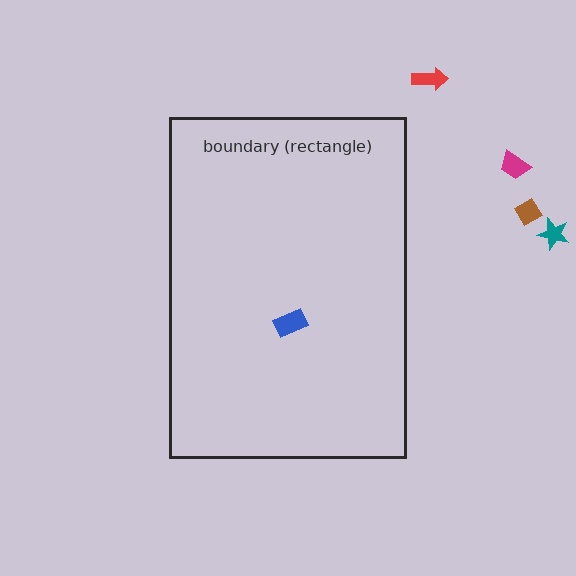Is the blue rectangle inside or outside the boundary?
Inside.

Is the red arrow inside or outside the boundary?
Outside.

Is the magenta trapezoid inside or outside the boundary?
Outside.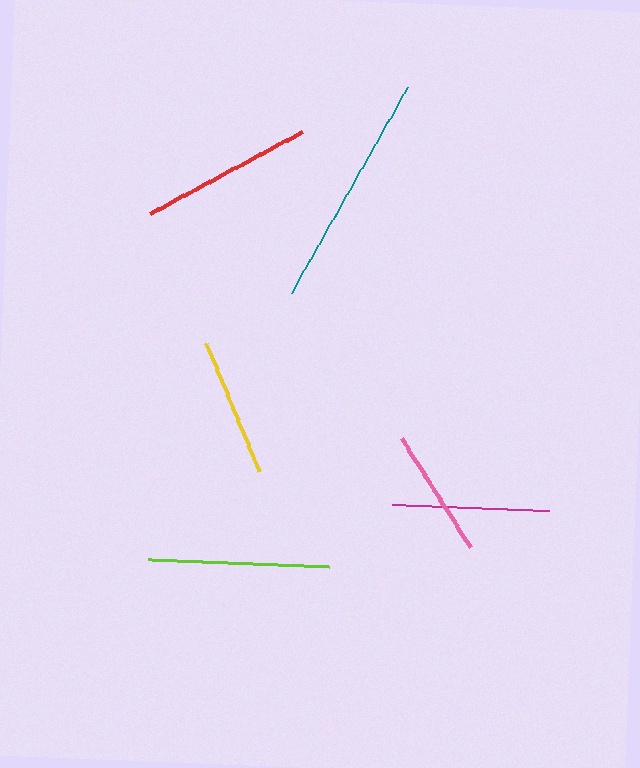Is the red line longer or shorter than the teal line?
The teal line is longer than the red line.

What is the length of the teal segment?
The teal segment is approximately 236 pixels long.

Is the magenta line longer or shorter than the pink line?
The magenta line is longer than the pink line.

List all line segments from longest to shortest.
From longest to shortest: teal, lime, red, magenta, yellow, pink.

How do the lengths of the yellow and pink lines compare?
The yellow and pink lines are approximately the same length.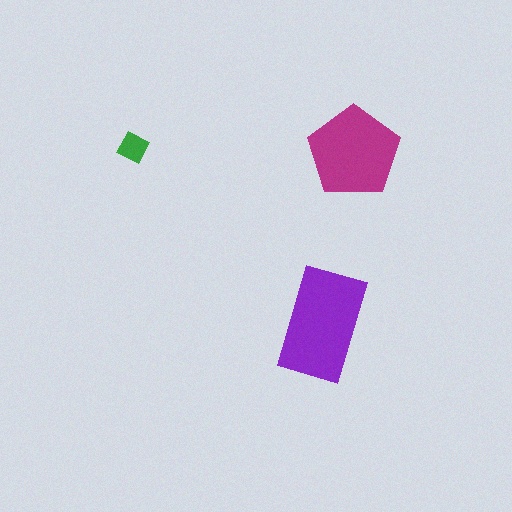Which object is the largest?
The purple rectangle.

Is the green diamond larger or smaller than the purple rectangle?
Smaller.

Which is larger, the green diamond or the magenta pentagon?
The magenta pentagon.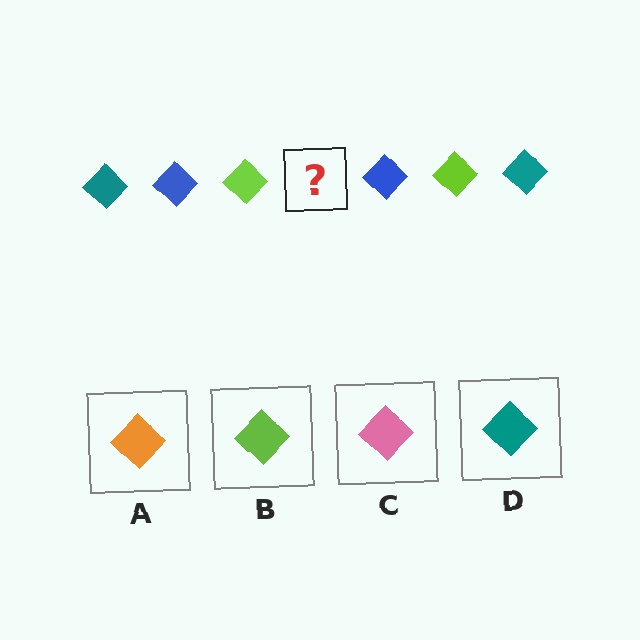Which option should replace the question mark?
Option D.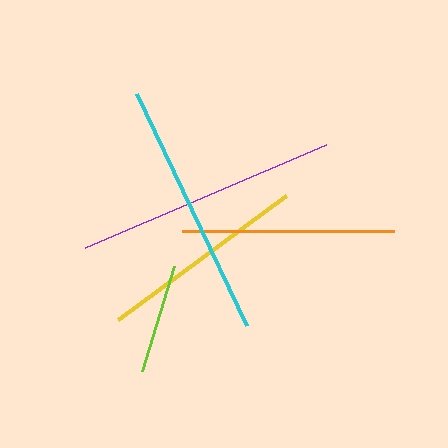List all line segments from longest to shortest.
From longest to shortest: purple, cyan, orange, yellow, lime.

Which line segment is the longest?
The purple line is the longest at approximately 262 pixels.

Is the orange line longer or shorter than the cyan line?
The cyan line is longer than the orange line.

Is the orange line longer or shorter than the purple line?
The purple line is longer than the orange line.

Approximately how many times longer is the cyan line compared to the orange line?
The cyan line is approximately 1.2 times the length of the orange line.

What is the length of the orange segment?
The orange segment is approximately 212 pixels long.